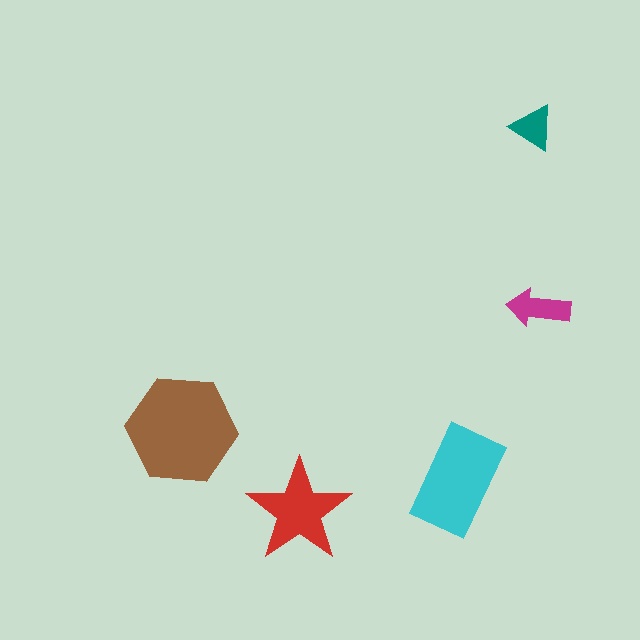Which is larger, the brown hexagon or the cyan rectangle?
The brown hexagon.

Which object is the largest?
The brown hexagon.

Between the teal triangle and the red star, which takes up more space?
The red star.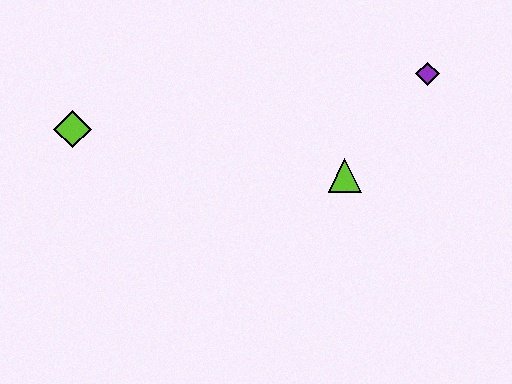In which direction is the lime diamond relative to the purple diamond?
The lime diamond is to the left of the purple diamond.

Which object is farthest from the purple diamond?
The lime diamond is farthest from the purple diamond.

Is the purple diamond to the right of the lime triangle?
Yes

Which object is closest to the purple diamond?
The lime triangle is closest to the purple diamond.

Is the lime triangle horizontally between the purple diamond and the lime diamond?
Yes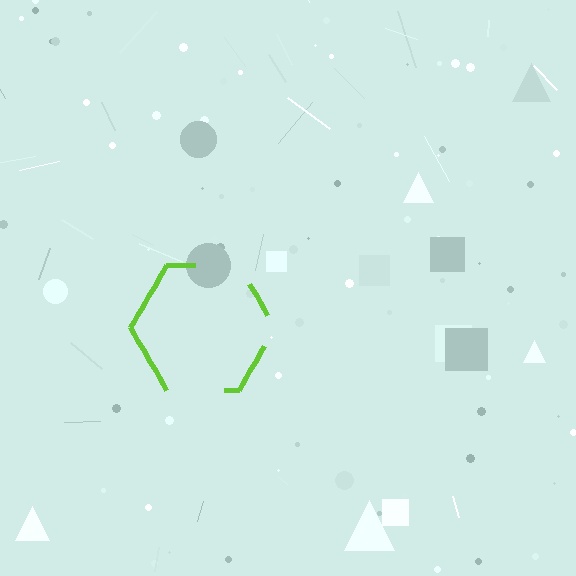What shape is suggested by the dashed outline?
The dashed outline suggests a hexagon.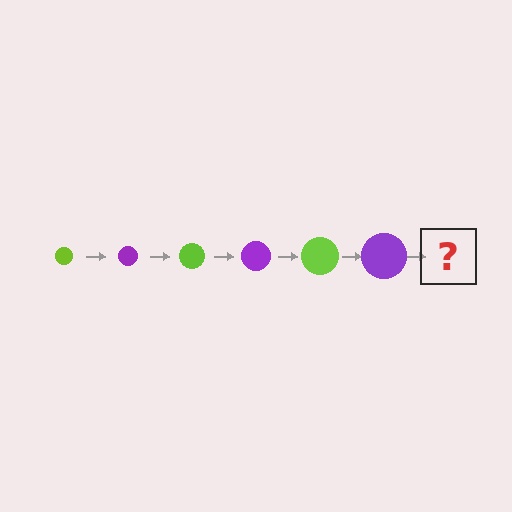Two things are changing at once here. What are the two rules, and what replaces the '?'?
The two rules are that the circle grows larger each step and the color cycles through lime and purple. The '?' should be a lime circle, larger than the previous one.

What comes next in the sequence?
The next element should be a lime circle, larger than the previous one.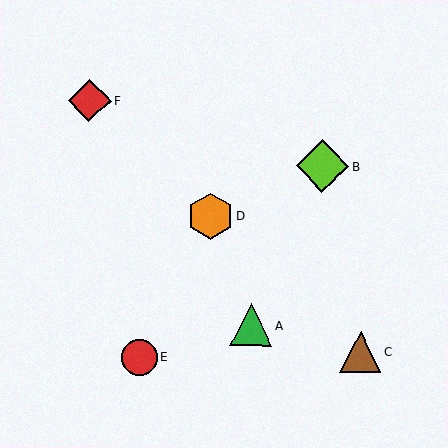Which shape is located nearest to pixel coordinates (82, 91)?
The red diamond (labeled F) at (89, 101) is nearest to that location.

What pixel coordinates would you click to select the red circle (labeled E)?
Click at (140, 357) to select the red circle E.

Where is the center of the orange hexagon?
The center of the orange hexagon is at (211, 216).